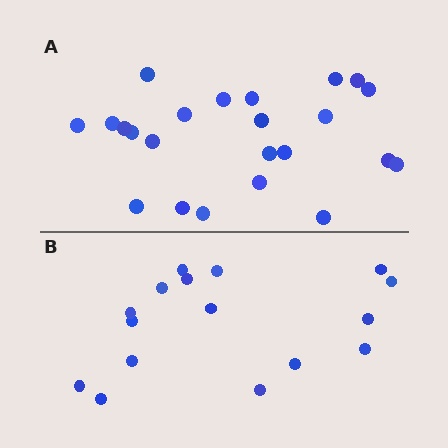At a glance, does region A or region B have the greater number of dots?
Region A (the top region) has more dots.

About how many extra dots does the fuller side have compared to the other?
Region A has roughly 8 or so more dots than region B.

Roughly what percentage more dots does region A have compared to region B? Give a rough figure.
About 45% more.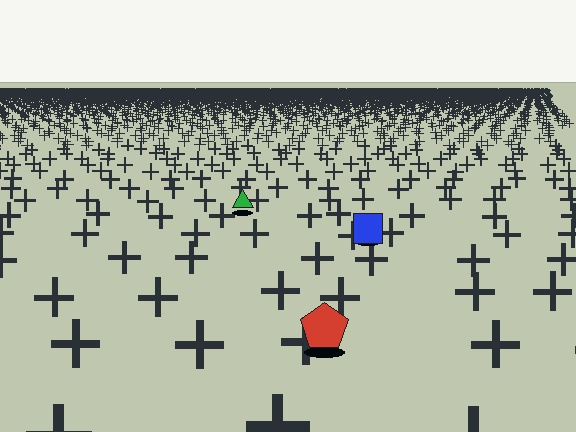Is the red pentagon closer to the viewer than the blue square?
Yes. The red pentagon is closer — you can tell from the texture gradient: the ground texture is coarser near it.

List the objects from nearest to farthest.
From nearest to farthest: the red pentagon, the blue square, the green triangle.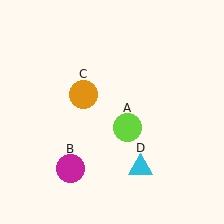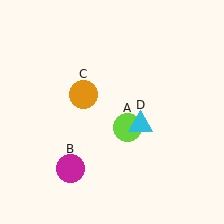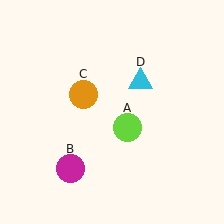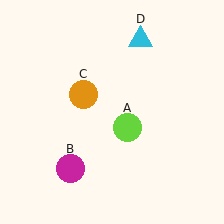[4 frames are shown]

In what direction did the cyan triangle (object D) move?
The cyan triangle (object D) moved up.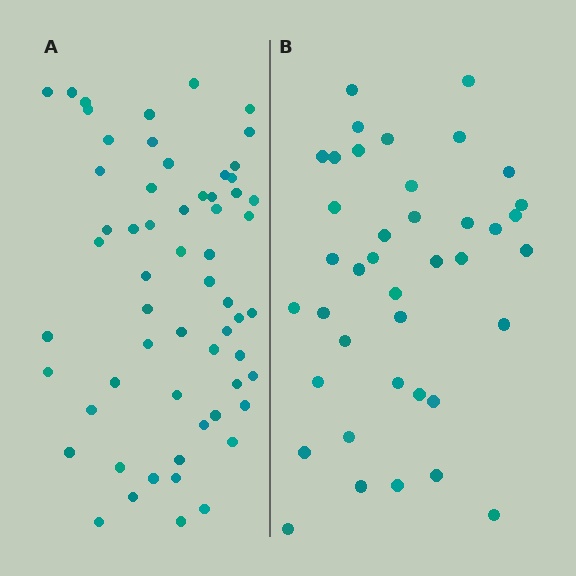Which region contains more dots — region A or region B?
Region A (the left region) has more dots.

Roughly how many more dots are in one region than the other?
Region A has approximately 20 more dots than region B.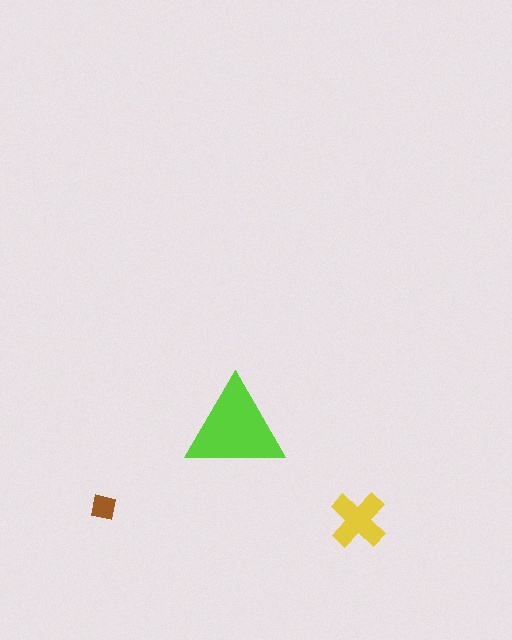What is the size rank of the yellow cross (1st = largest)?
2nd.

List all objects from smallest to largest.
The brown square, the yellow cross, the lime triangle.